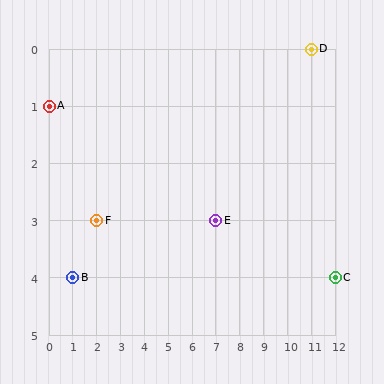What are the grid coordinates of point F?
Point F is at grid coordinates (2, 3).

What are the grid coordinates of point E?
Point E is at grid coordinates (7, 3).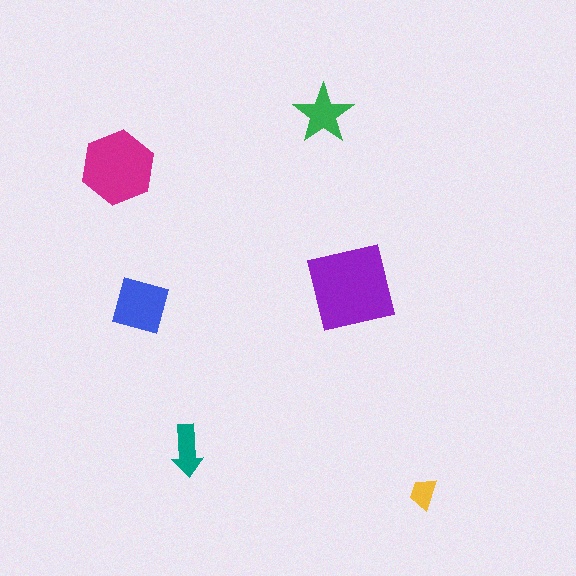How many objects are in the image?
There are 6 objects in the image.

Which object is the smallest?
The yellow trapezoid.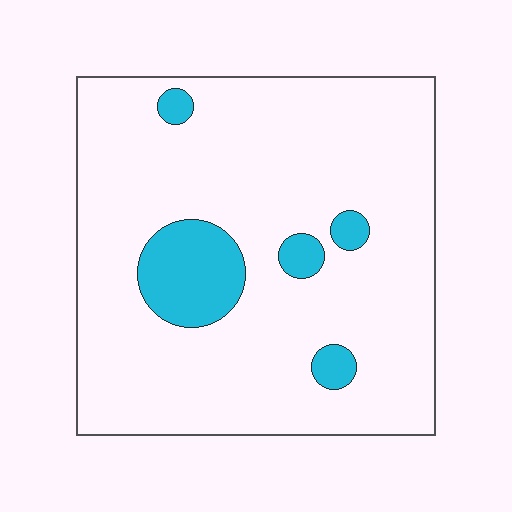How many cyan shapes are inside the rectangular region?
5.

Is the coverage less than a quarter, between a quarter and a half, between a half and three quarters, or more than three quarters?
Less than a quarter.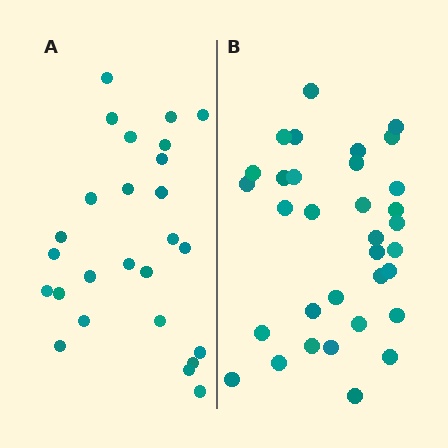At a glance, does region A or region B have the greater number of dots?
Region B (the right region) has more dots.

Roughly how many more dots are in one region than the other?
Region B has roughly 8 or so more dots than region A.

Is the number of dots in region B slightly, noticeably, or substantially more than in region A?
Region B has noticeably more, but not dramatically so. The ratio is roughly 1.3 to 1.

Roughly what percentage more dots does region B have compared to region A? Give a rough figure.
About 25% more.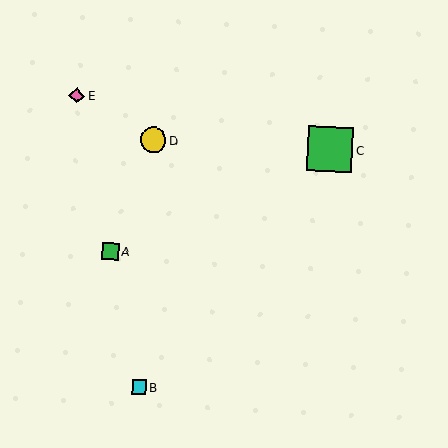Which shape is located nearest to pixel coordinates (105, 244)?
The green square (labeled A) at (110, 251) is nearest to that location.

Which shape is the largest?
The green square (labeled C) is the largest.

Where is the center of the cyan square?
The center of the cyan square is at (139, 387).